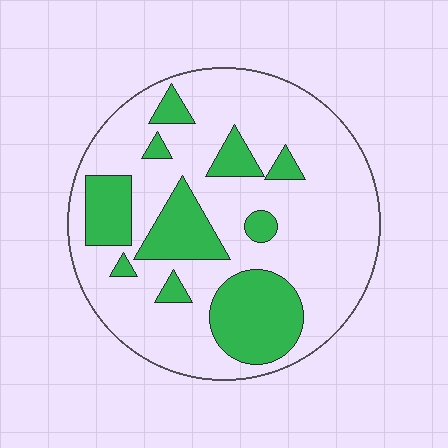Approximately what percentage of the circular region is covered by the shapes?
Approximately 25%.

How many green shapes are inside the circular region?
10.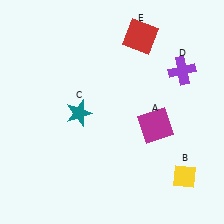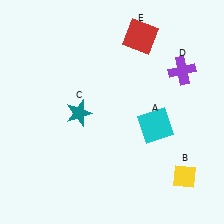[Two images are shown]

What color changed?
The square (A) changed from magenta in Image 1 to cyan in Image 2.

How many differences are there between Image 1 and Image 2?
There is 1 difference between the two images.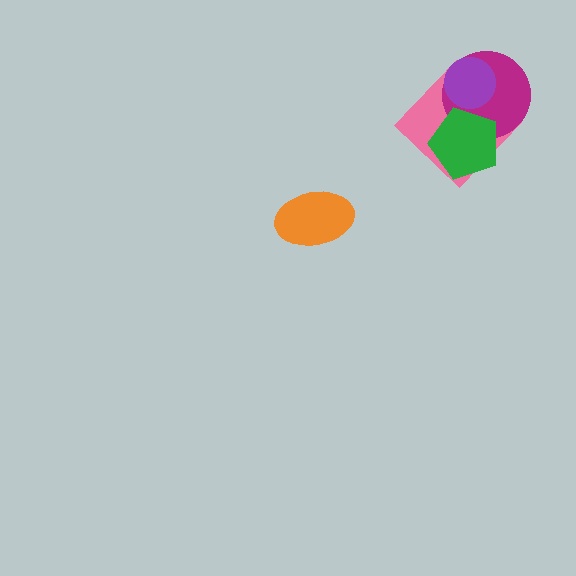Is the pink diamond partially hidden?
Yes, it is partially covered by another shape.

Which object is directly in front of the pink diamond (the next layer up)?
The magenta circle is directly in front of the pink diamond.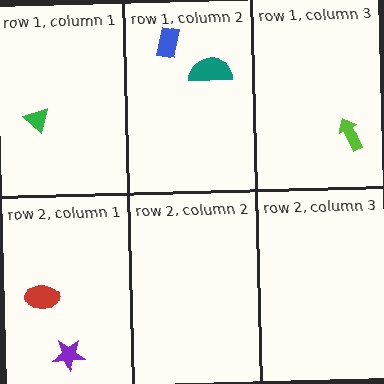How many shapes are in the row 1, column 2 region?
2.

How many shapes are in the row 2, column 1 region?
2.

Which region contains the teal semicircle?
The row 1, column 2 region.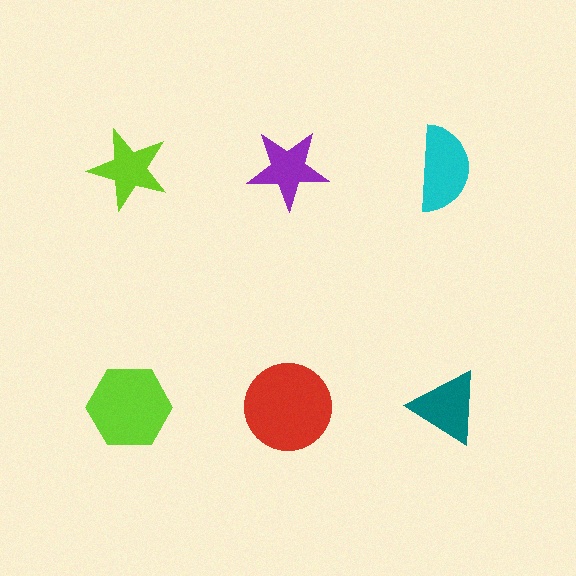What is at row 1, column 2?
A purple star.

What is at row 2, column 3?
A teal triangle.